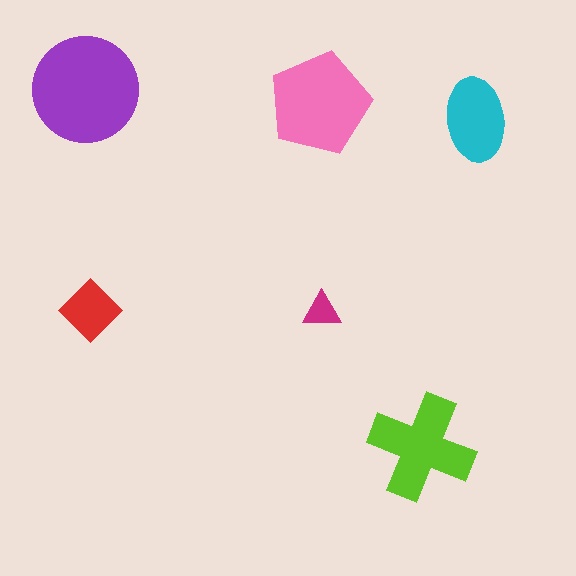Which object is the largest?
The purple circle.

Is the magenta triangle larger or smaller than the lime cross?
Smaller.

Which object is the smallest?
The magenta triangle.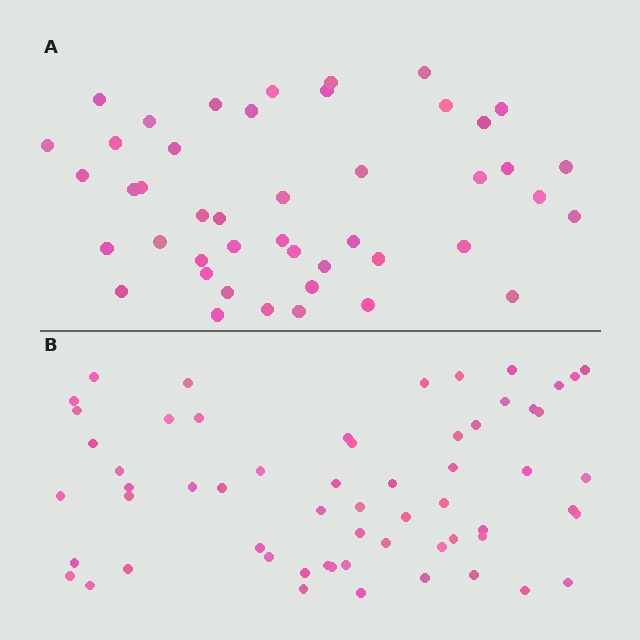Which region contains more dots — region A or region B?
Region B (the bottom region) has more dots.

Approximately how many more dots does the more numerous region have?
Region B has approximately 15 more dots than region A.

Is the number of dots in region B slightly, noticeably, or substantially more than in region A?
Region B has noticeably more, but not dramatically so. The ratio is roughly 1.3 to 1.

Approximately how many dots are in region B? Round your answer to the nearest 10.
About 60 dots.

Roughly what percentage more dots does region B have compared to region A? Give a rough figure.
About 35% more.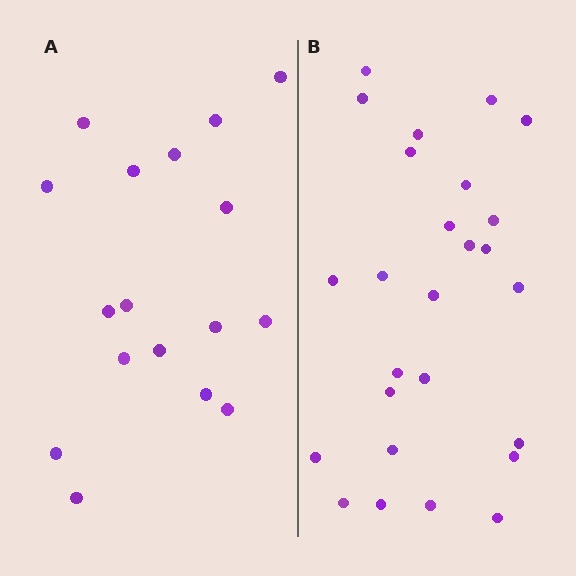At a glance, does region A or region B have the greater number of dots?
Region B (the right region) has more dots.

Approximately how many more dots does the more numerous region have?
Region B has roughly 8 or so more dots than region A.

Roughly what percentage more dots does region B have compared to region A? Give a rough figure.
About 55% more.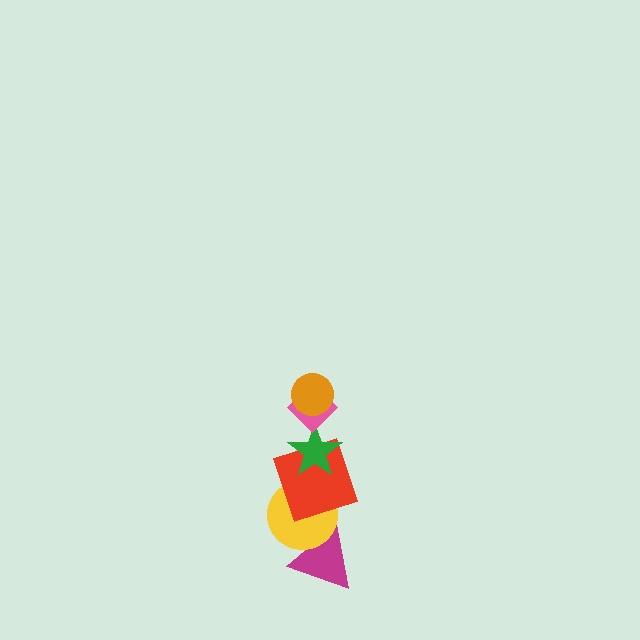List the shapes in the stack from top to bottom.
From top to bottom: the orange circle, the pink diamond, the green star, the red square, the yellow circle, the magenta triangle.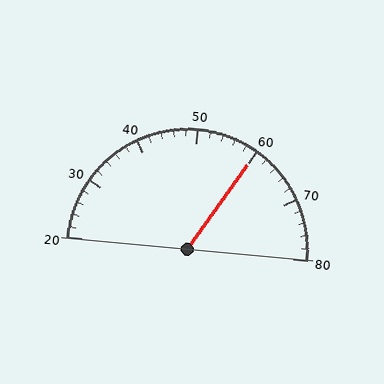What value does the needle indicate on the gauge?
The needle indicates approximately 60.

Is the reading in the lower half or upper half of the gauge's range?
The reading is in the upper half of the range (20 to 80).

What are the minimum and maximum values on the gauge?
The gauge ranges from 20 to 80.